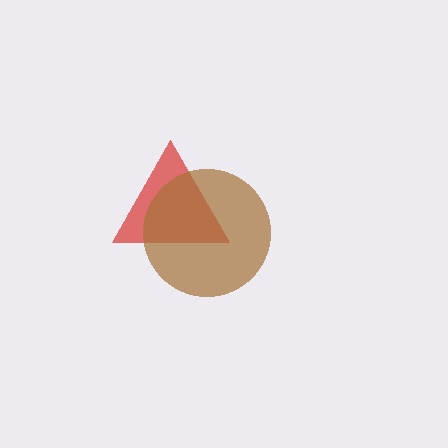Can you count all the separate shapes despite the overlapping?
Yes, there are 2 separate shapes.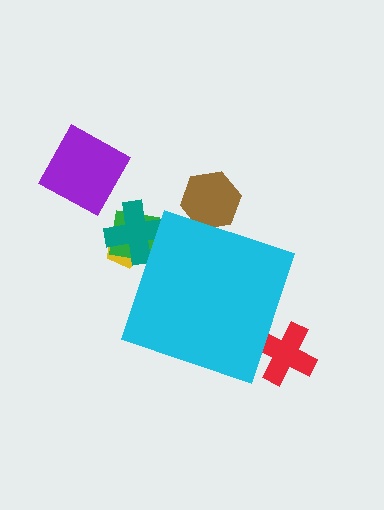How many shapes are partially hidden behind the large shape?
5 shapes are partially hidden.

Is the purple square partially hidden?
No, the purple square is fully visible.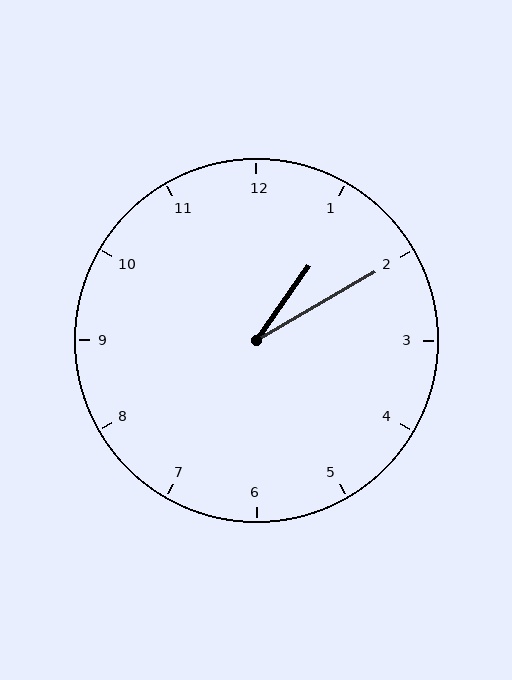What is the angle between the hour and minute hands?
Approximately 25 degrees.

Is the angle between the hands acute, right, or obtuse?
It is acute.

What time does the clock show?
1:10.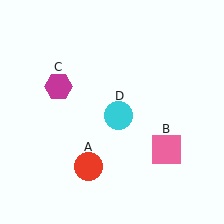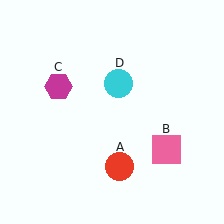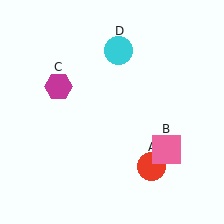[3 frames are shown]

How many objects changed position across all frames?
2 objects changed position: red circle (object A), cyan circle (object D).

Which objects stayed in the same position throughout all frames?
Pink square (object B) and magenta hexagon (object C) remained stationary.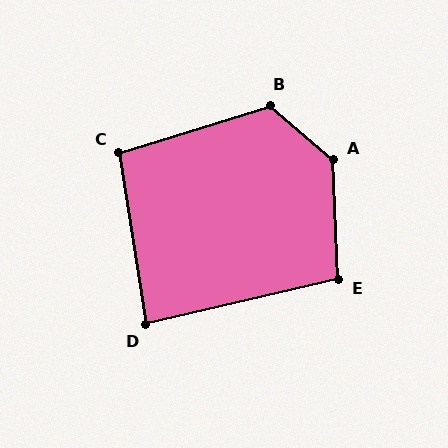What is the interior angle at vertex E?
Approximately 101 degrees (obtuse).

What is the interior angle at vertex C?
Approximately 98 degrees (obtuse).